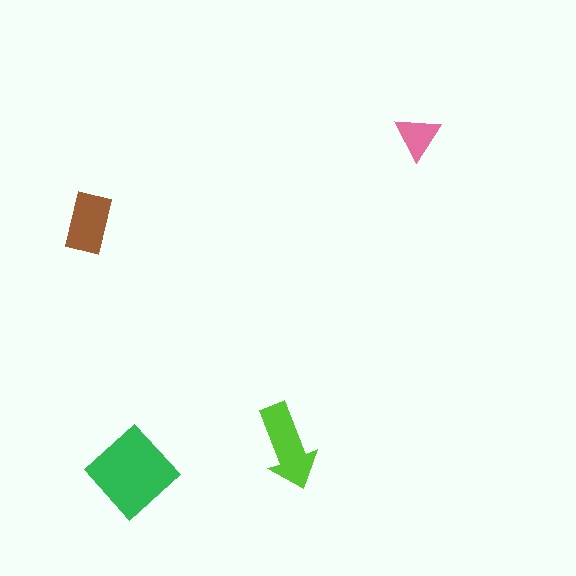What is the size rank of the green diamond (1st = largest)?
1st.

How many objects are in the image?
There are 4 objects in the image.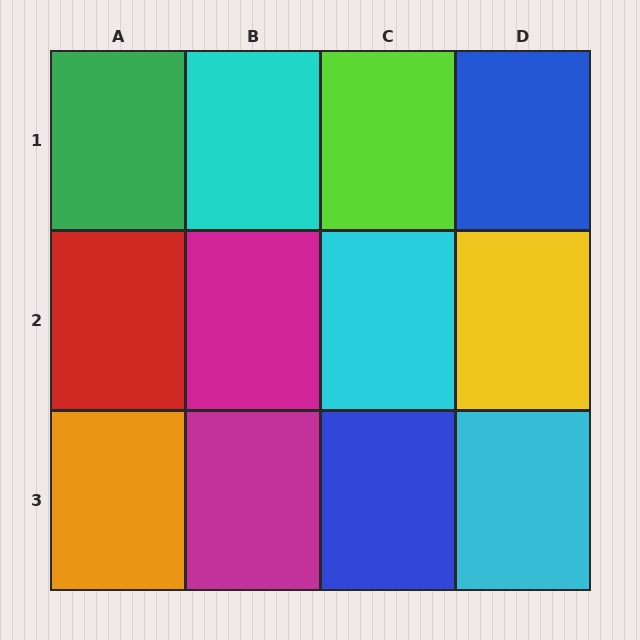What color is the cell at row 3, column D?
Cyan.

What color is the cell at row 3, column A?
Orange.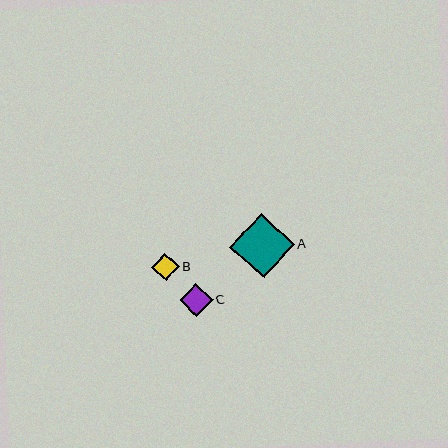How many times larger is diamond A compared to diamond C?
Diamond A is approximately 2.0 times the size of diamond C.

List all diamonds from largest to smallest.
From largest to smallest: A, C, B.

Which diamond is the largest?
Diamond A is the largest with a size of approximately 64 pixels.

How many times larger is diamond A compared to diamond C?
Diamond A is approximately 2.0 times the size of diamond C.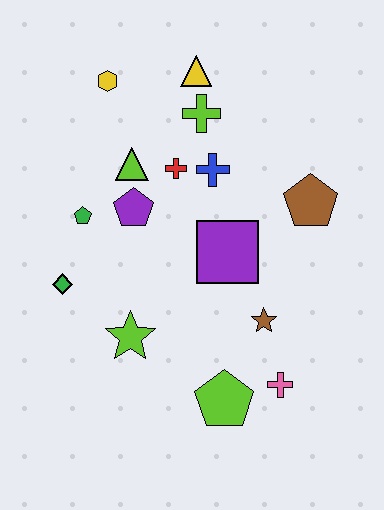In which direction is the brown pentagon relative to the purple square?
The brown pentagon is to the right of the purple square.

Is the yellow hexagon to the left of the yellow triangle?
Yes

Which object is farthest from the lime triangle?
The pink cross is farthest from the lime triangle.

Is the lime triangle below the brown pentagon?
No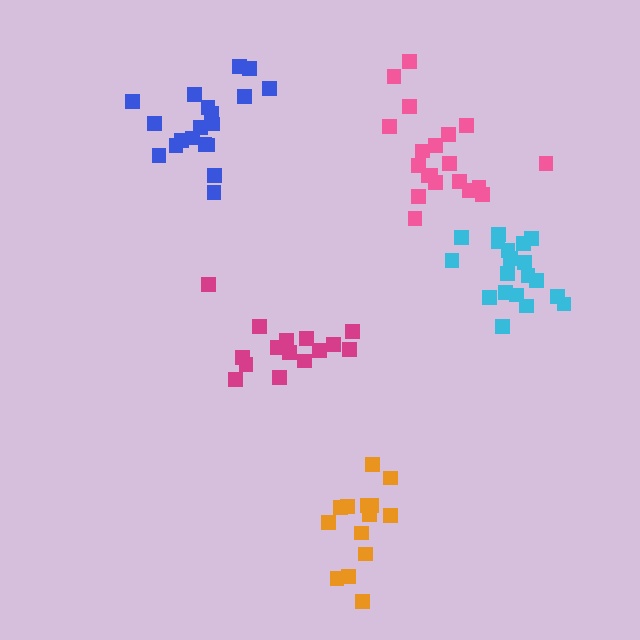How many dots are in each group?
Group 1: 19 dots, Group 2: 20 dots, Group 3: 19 dots, Group 4: 15 dots, Group 5: 14 dots (87 total).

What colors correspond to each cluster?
The clusters are colored: cyan, pink, blue, magenta, orange.